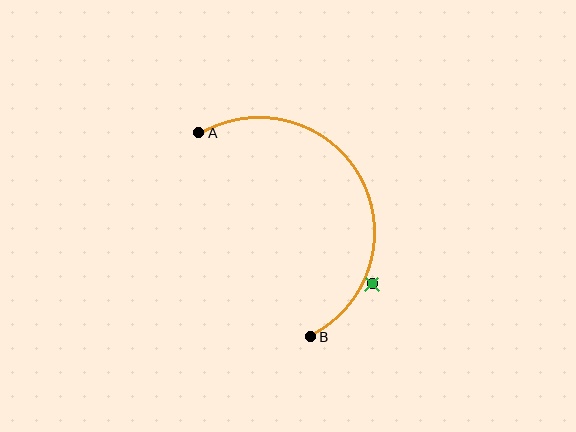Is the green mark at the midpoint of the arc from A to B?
No — the green mark does not lie on the arc at all. It sits slightly outside the curve.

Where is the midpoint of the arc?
The arc midpoint is the point on the curve farthest from the straight line joining A and B. It sits to the right of that line.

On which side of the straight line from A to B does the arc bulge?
The arc bulges to the right of the straight line connecting A and B.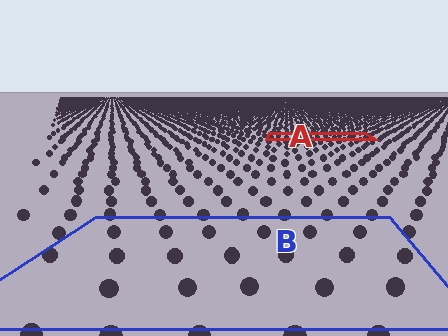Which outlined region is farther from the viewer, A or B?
Region A is farther from the viewer — the texture elements inside it appear smaller and more densely packed.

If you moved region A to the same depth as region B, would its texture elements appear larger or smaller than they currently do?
They would appear larger. At a closer depth, the same texture elements are projected at a bigger on-screen size.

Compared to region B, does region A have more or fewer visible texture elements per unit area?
Region A has more texture elements per unit area — they are packed more densely because it is farther away.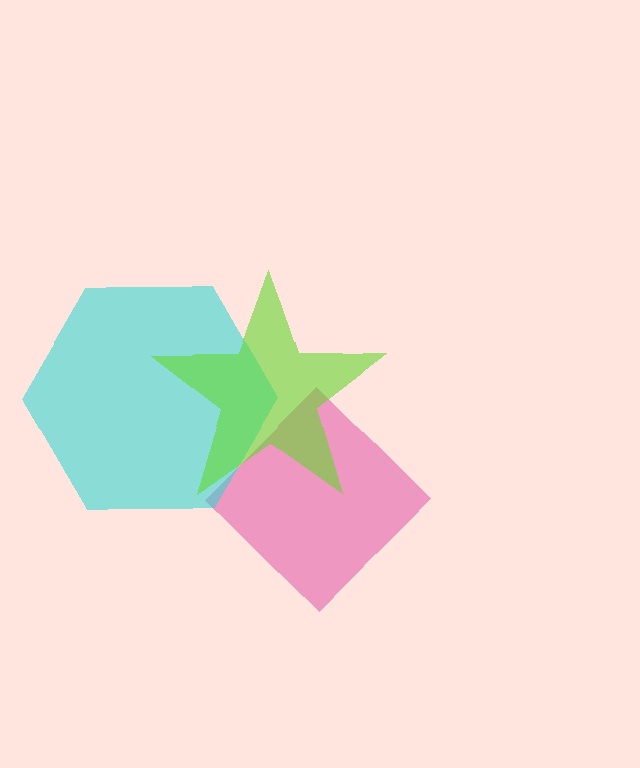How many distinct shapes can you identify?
There are 3 distinct shapes: a pink diamond, a cyan hexagon, a lime star.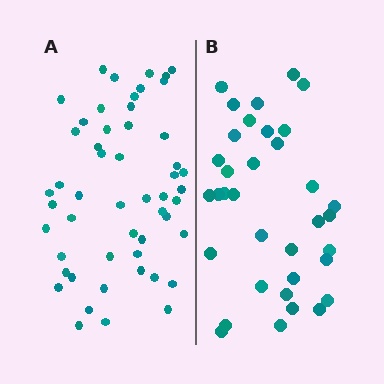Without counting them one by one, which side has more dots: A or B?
Region A (the left region) has more dots.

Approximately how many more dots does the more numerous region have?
Region A has approximately 15 more dots than region B.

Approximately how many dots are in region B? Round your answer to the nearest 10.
About 40 dots. (The exact count is 35, which rounds to 40.)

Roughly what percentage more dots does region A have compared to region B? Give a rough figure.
About 50% more.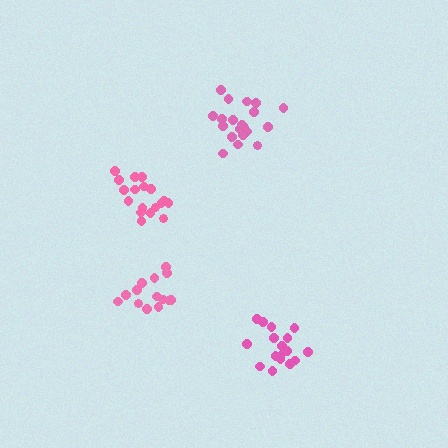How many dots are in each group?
Group 1: 20 dots, Group 2: 17 dots, Group 3: 18 dots, Group 4: 14 dots (69 total).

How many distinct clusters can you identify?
There are 4 distinct clusters.